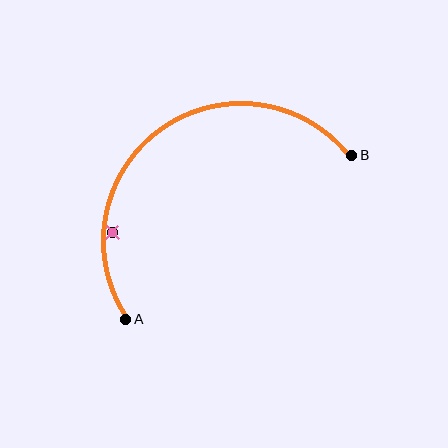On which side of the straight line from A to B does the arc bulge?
The arc bulges above and to the left of the straight line connecting A and B.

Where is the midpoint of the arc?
The arc midpoint is the point on the curve farthest from the straight line joining A and B. It sits above and to the left of that line.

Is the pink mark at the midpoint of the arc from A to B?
No — the pink mark does not lie on the arc at all. It sits slightly inside the curve.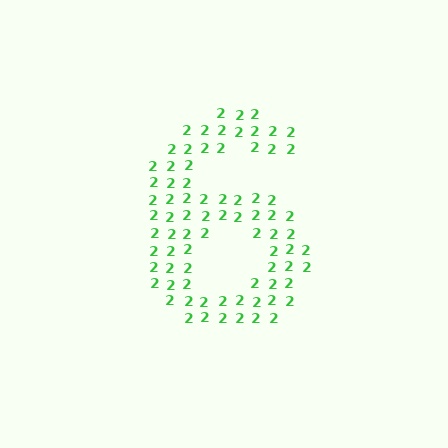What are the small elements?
The small elements are digit 2's.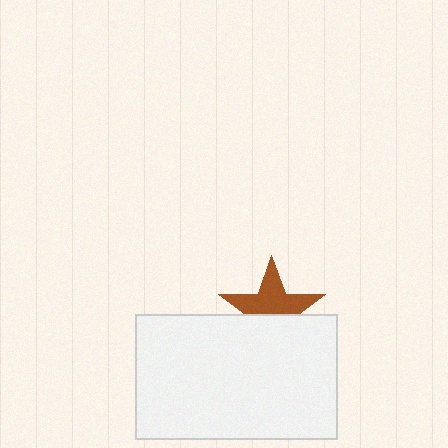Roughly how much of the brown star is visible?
About half of it is visible (roughly 57%).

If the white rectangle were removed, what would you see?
You would see the complete brown star.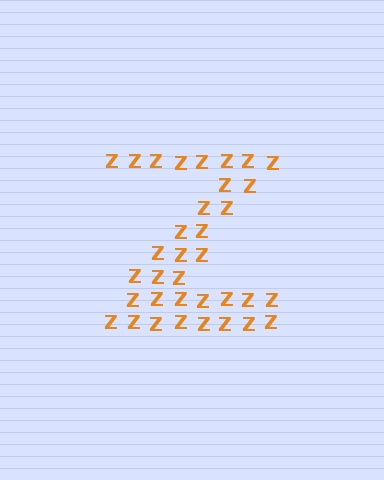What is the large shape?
The large shape is the letter Z.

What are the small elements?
The small elements are letter Z's.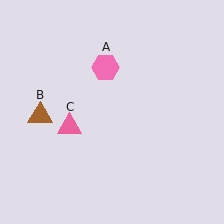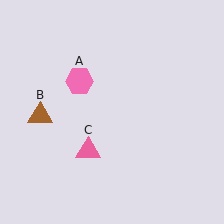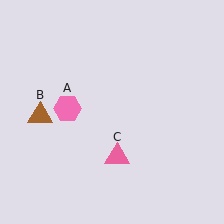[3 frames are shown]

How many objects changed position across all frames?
2 objects changed position: pink hexagon (object A), pink triangle (object C).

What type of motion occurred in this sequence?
The pink hexagon (object A), pink triangle (object C) rotated counterclockwise around the center of the scene.